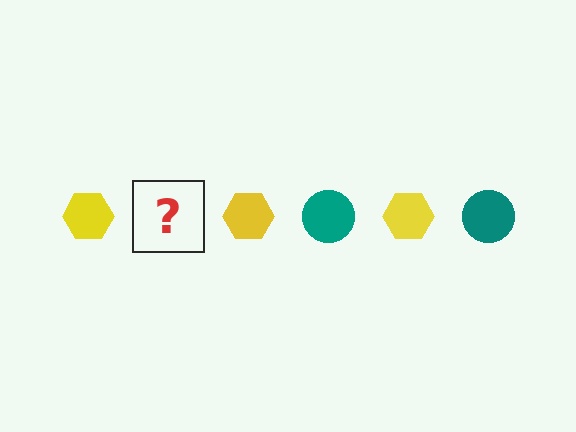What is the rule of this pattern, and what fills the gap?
The rule is that the pattern alternates between yellow hexagon and teal circle. The gap should be filled with a teal circle.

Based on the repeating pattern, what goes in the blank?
The blank should be a teal circle.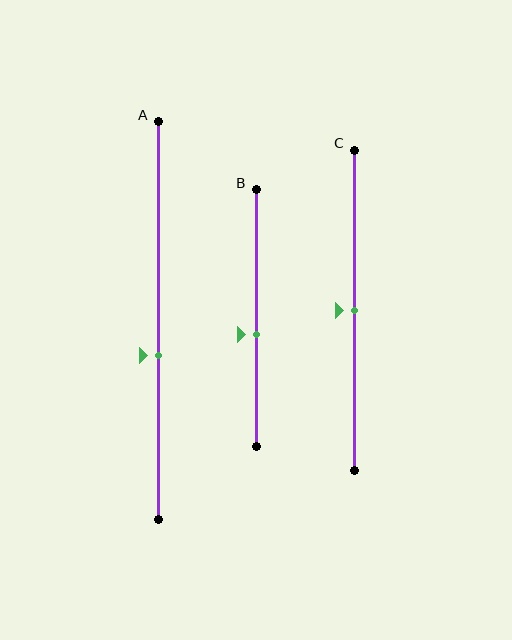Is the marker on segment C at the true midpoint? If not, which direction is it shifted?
Yes, the marker on segment C is at the true midpoint.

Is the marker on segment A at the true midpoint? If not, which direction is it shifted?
No, the marker on segment A is shifted downward by about 9% of the segment length.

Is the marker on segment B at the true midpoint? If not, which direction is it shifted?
No, the marker on segment B is shifted downward by about 6% of the segment length.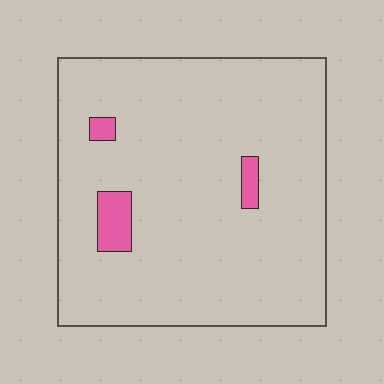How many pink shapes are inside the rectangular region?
3.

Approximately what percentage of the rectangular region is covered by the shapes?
Approximately 5%.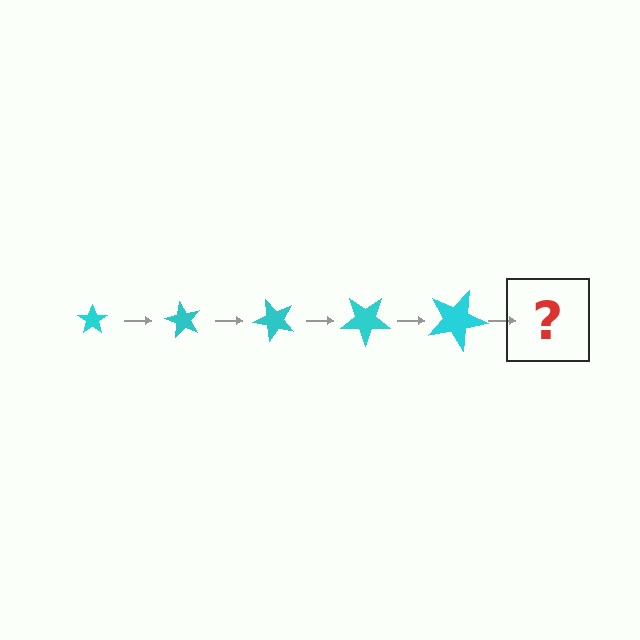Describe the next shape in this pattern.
It should be a star, larger than the previous one and rotated 300 degrees from the start.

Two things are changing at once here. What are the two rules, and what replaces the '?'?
The two rules are that the star grows larger each step and it rotates 60 degrees each step. The '?' should be a star, larger than the previous one and rotated 300 degrees from the start.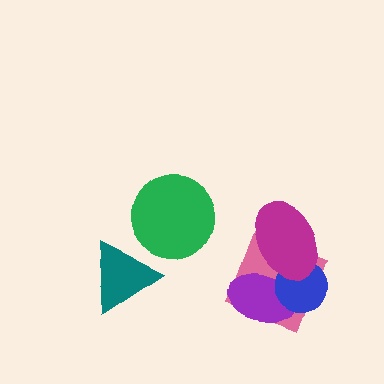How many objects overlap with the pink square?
3 objects overlap with the pink square.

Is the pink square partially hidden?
Yes, it is partially covered by another shape.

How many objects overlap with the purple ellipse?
3 objects overlap with the purple ellipse.